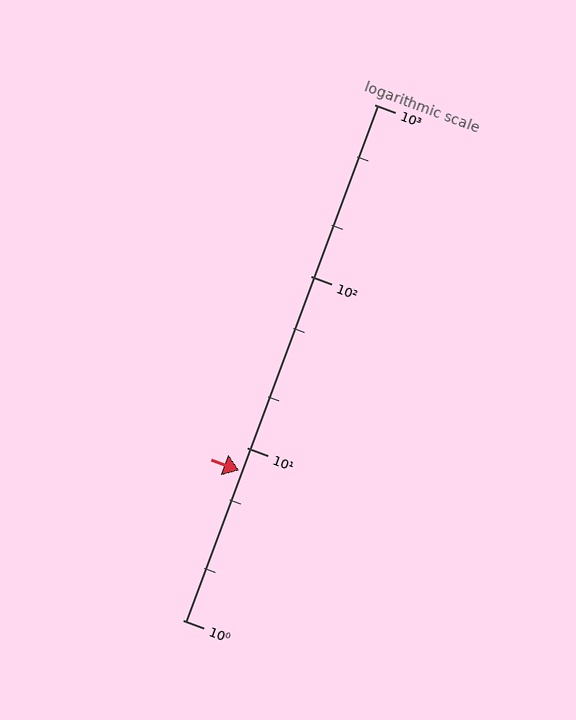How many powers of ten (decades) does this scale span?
The scale spans 3 decades, from 1 to 1000.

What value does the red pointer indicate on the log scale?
The pointer indicates approximately 7.4.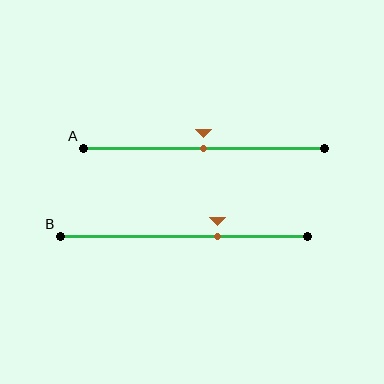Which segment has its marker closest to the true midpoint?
Segment A has its marker closest to the true midpoint.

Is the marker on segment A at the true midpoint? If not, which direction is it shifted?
Yes, the marker on segment A is at the true midpoint.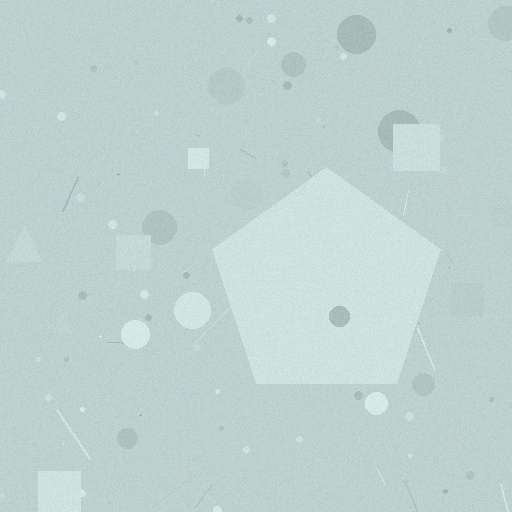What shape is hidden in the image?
A pentagon is hidden in the image.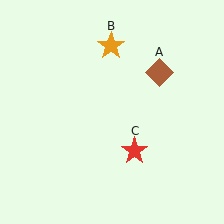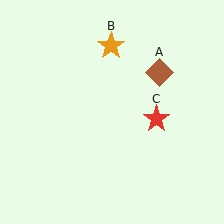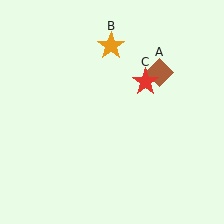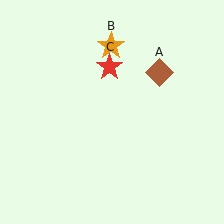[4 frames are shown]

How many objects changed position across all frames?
1 object changed position: red star (object C).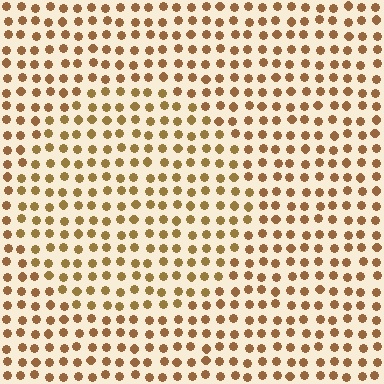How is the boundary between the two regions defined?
The boundary is defined purely by a slight shift in hue (about 15 degrees). Spacing, size, and orientation are identical on both sides.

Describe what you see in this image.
The image is filled with small brown elements in a uniform arrangement. A circle-shaped region is visible where the elements are tinted to a slightly different hue, forming a subtle color boundary.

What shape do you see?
I see a circle.